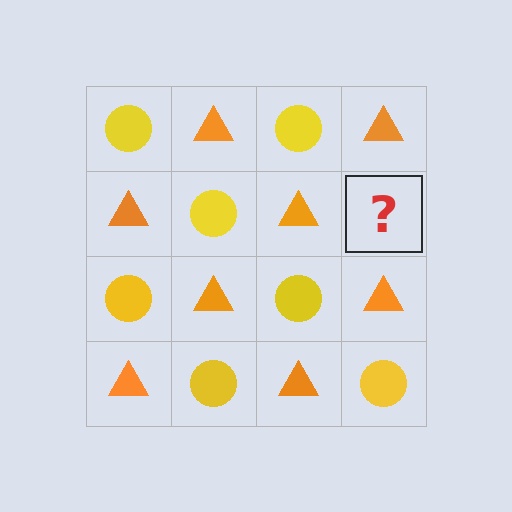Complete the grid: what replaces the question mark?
The question mark should be replaced with a yellow circle.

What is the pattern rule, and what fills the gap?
The rule is that it alternates yellow circle and orange triangle in a checkerboard pattern. The gap should be filled with a yellow circle.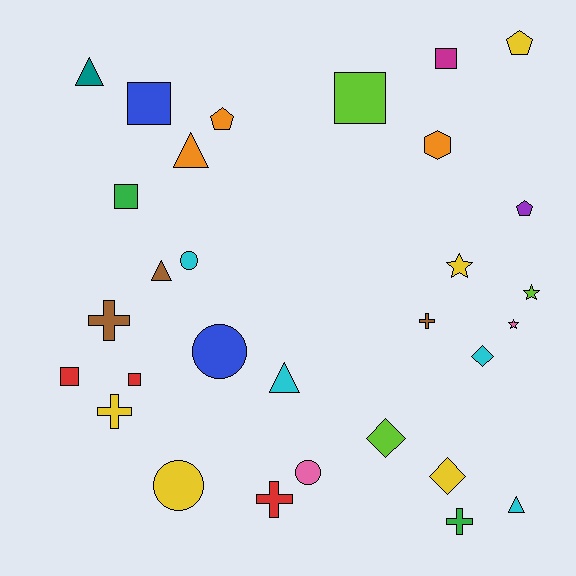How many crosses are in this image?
There are 5 crosses.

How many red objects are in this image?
There are 3 red objects.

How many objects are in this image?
There are 30 objects.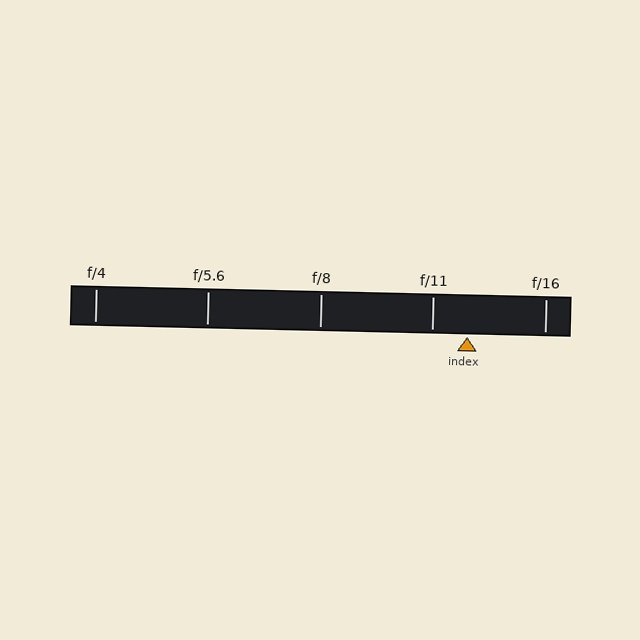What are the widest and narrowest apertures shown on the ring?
The widest aperture shown is f/4 and the narrowest is f/16.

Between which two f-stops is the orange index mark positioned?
The index mark is between f/11 and f/16.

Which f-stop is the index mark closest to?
The index mark is closest to f/11.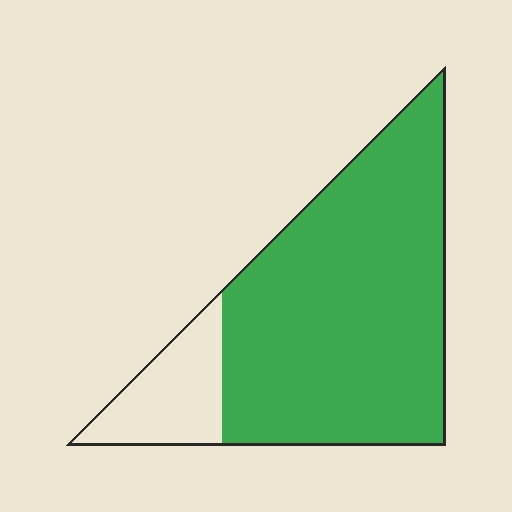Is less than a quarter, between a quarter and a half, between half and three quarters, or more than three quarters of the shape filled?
More than three quarters.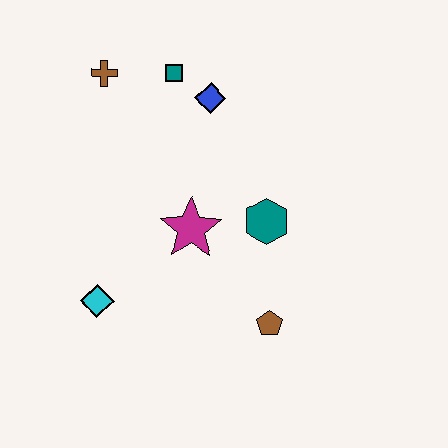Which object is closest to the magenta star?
The teal hexagon is closest to the magenta star.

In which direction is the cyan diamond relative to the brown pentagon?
The cyan diamond is to the left of the brown pentagon.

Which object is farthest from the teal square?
The brown pentagon is farthest from the teal square.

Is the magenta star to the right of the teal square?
Yes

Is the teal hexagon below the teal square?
Yes